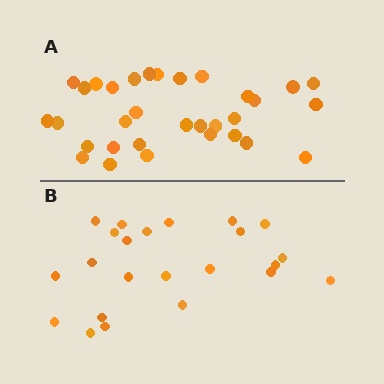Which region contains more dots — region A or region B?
Region A (the top region) has more dots.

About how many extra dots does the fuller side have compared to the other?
Region A has roughly 8 or so more dots than region B.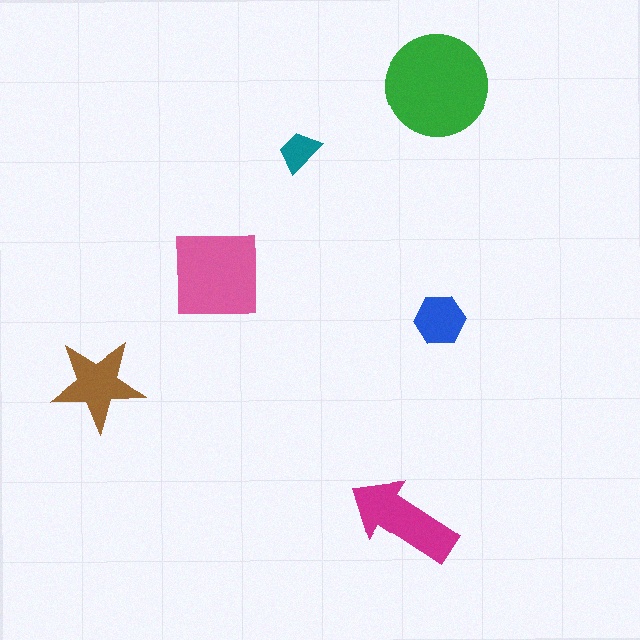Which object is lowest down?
The magenta arrow is bottommost.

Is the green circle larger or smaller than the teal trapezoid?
Larger.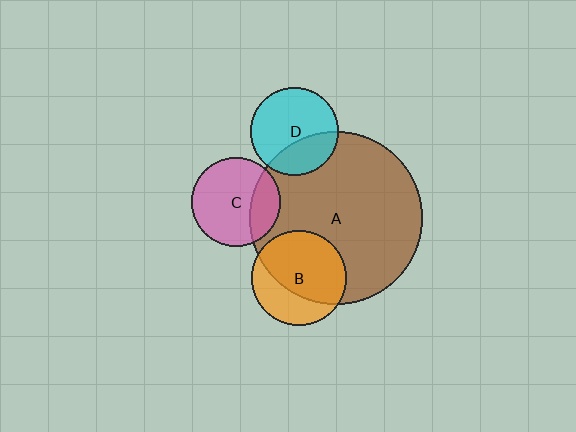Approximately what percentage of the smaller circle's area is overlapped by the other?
Approximately 65%.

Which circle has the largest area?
Circle A (brown).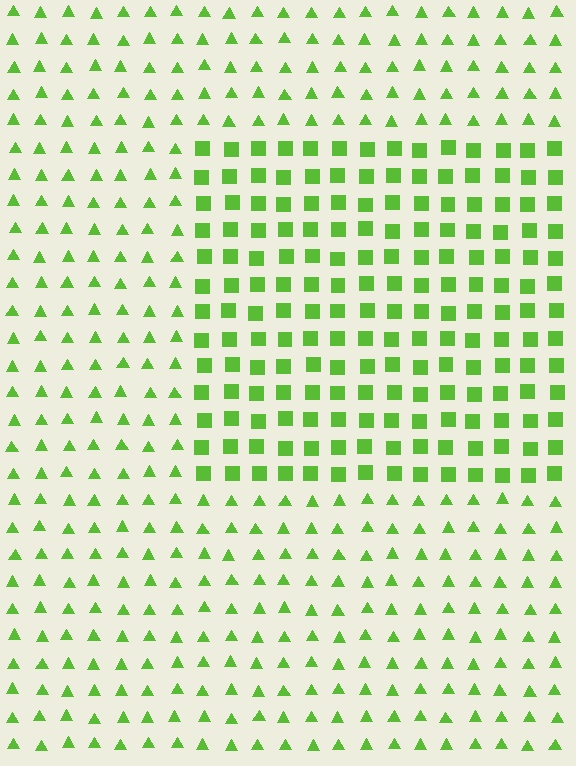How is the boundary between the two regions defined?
The boundary is defined by a change in element shape: squares inside vs. triangles outside. All elements share the same color and spacing.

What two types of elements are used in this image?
The image uses squares inside the rectangle region and triangles outside it.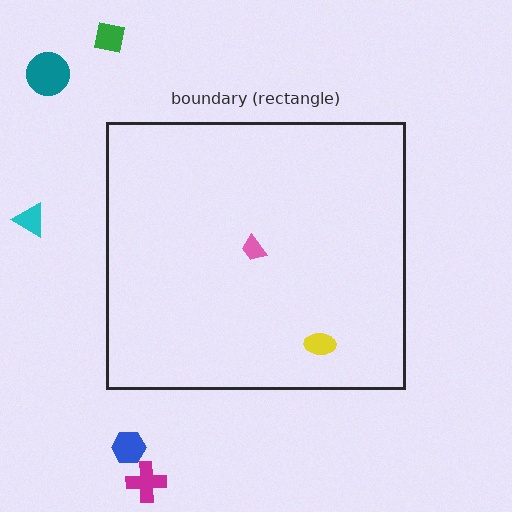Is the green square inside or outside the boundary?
Outside.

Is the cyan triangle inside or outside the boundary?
Outside.